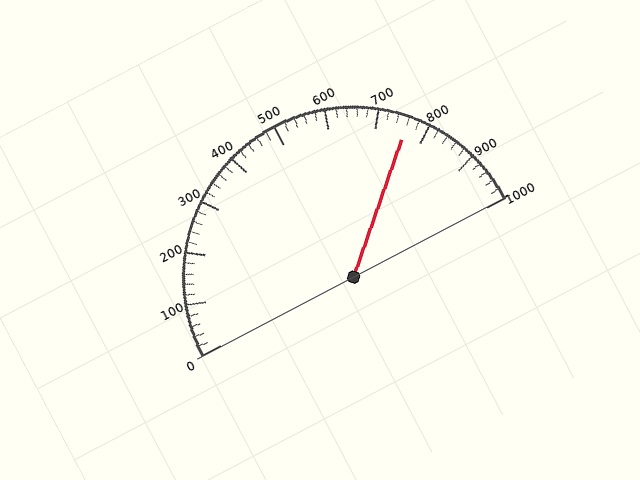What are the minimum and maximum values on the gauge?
The gauge ranges from 0 to 1000.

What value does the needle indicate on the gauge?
The needle indicates approximately 760.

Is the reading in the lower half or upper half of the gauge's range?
The reading is in the upper half of the range (0 to 1000).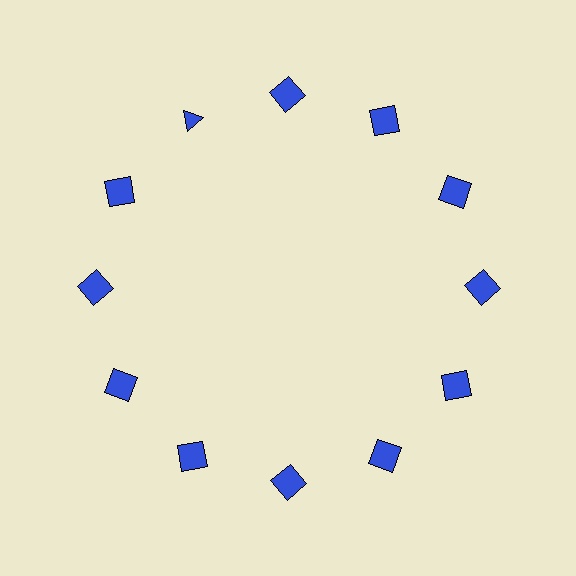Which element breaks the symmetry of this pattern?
The blue triangle at roughly the 11 o'clock position breaks the symmetry. All other shapes are blue squares.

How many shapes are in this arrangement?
There are 12 shapes arranged in a ring pattern.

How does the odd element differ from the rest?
It has a different shape: triangle instead of square.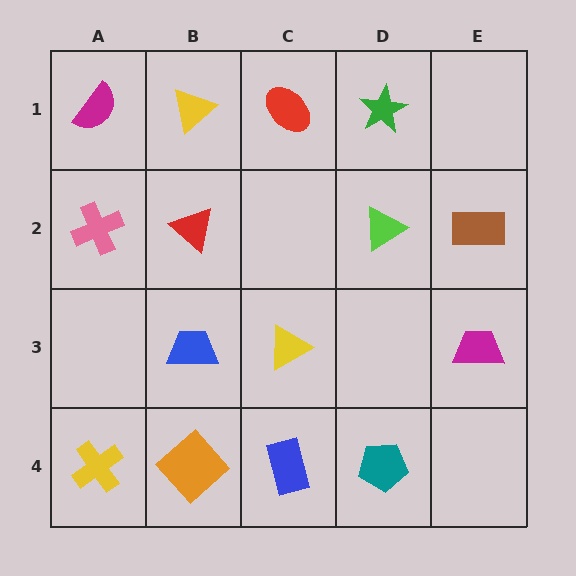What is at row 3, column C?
A yellow triangle.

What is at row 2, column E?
A brown rectangle.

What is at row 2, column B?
A red triangle.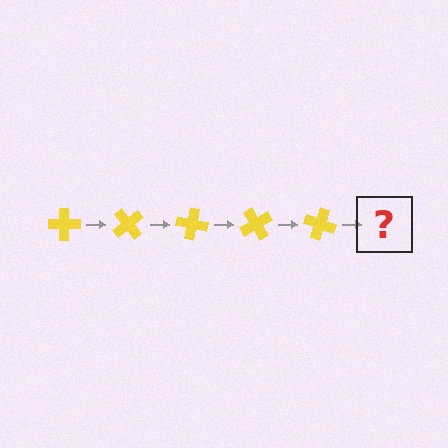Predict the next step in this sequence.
The next step is a yellow cross rotated 250 degrees.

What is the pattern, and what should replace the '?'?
The pattern is that the cross rotates 50 degrees each step. The '?' should be a yellow cross rotated 250 degrees.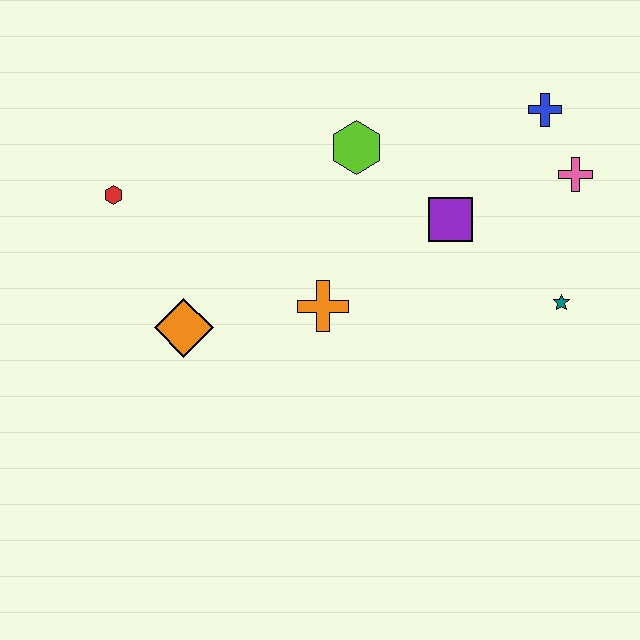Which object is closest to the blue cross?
The pink cross is closest to the blue cross.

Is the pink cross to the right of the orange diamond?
Yes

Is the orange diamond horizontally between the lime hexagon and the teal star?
No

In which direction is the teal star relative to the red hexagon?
The teal star is to the right of the red hexagon.